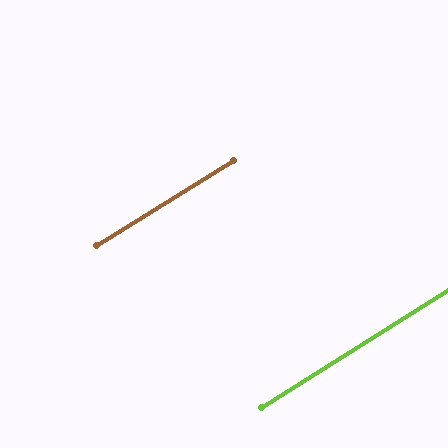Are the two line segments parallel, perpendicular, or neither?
Parallel — their directions differ by only 0.3°.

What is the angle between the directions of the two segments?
Approximately 0 degrees.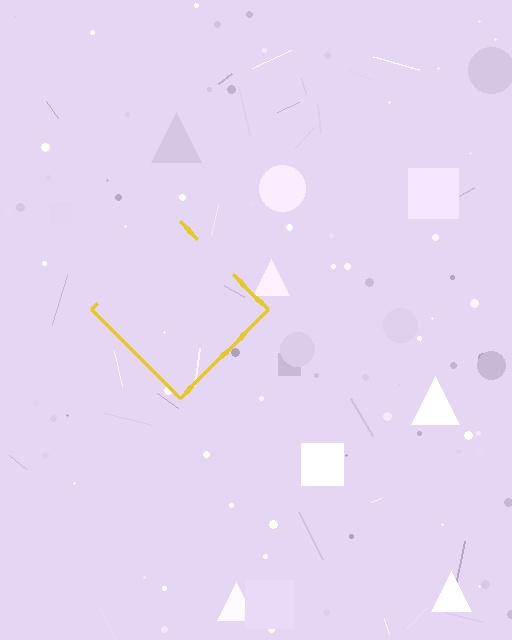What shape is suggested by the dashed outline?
The dashed outline suggests a diamond.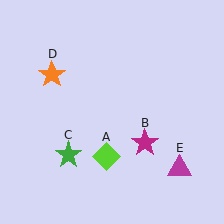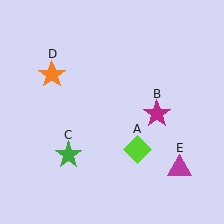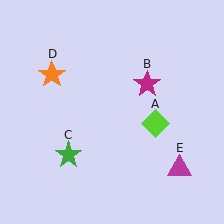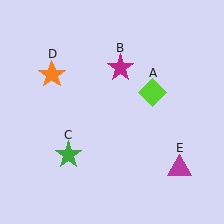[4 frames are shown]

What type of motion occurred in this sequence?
The lime diamond (object A), magenta star (object B) rotated counterclockwise around the center of the scene.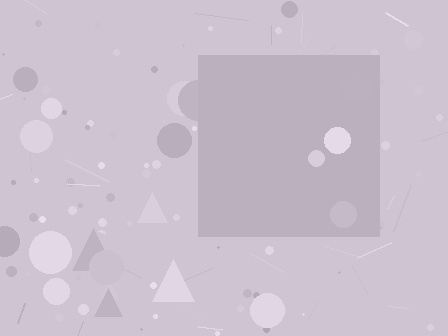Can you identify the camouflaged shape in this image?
The camouflaged shape is a square.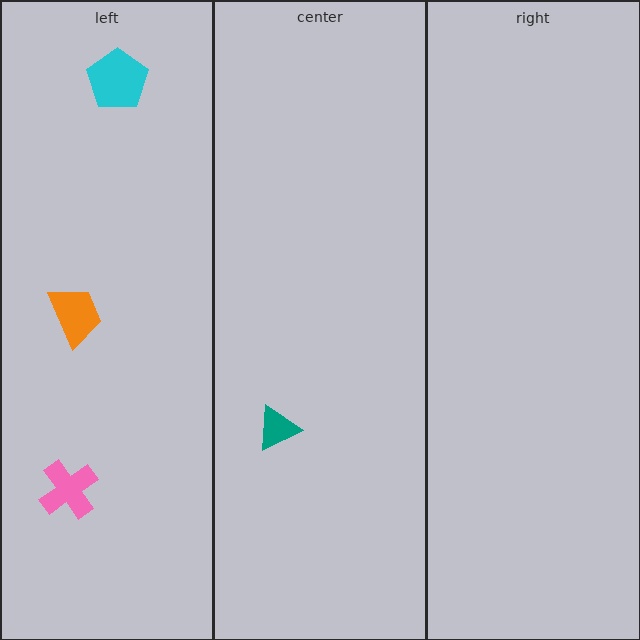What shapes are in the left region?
The orange trapezoid, the pink cross, the cyan pentagon.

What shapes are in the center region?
The teal triangle.